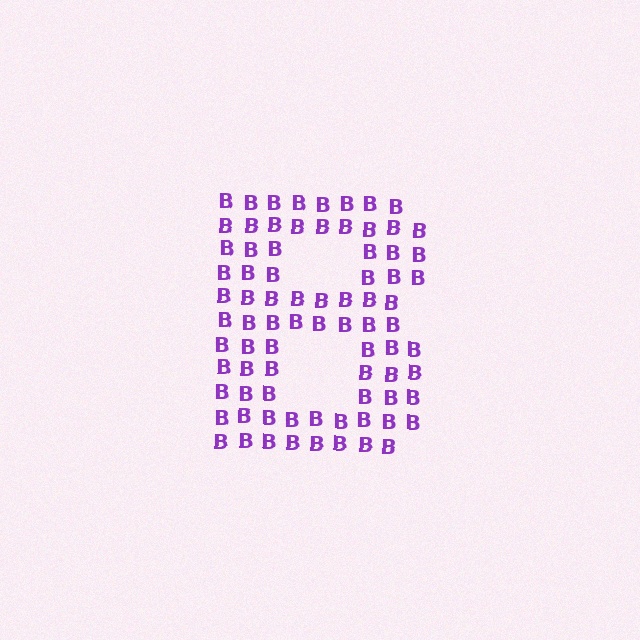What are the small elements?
The small elements are letter B's.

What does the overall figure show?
The overall figure shows the letter B.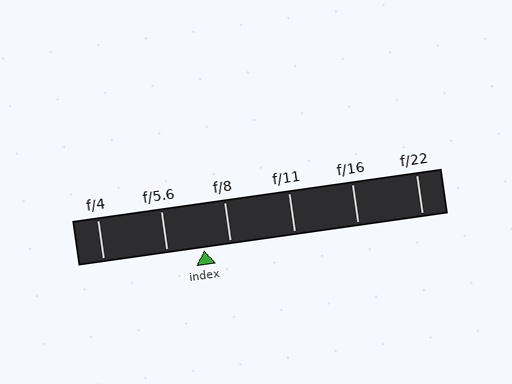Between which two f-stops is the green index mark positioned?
The index mark is between f/5.6 and f/8.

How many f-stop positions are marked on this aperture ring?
There are 6 f-stop positions marked.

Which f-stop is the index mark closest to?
The index mark is closest to f/8.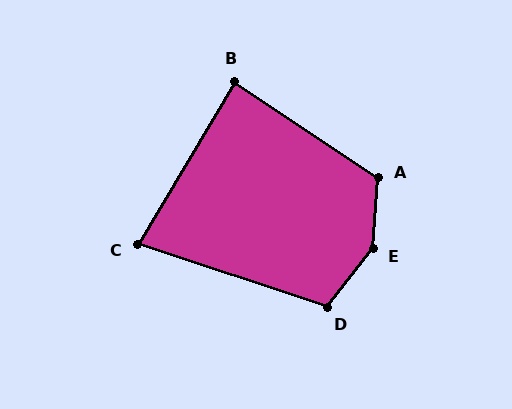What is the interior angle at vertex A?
Approximately 120 degrees (obtuse).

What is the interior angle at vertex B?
Approximately 87 degrees (approximately right).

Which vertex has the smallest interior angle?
C, at approximately 77 degrees.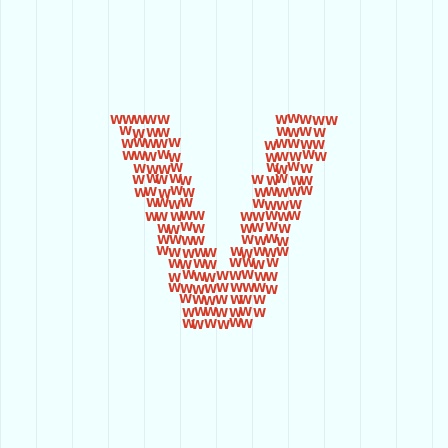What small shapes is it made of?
It is made of small letter W's.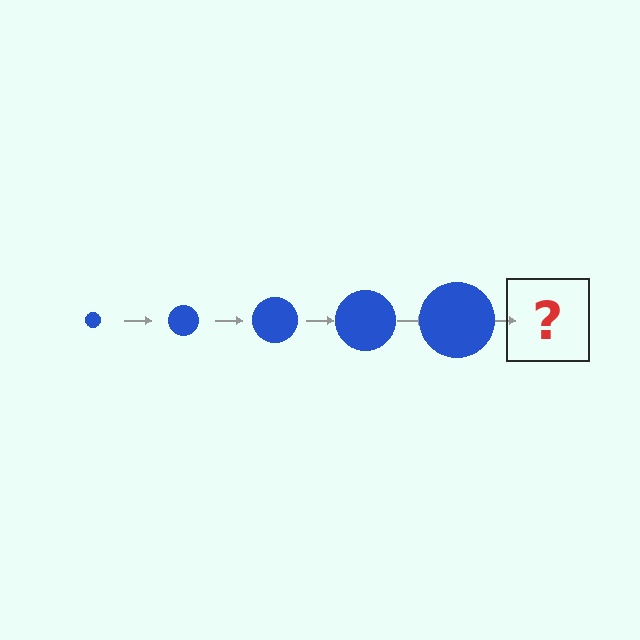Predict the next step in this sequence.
The next step is a blue circle, larger than the previous one.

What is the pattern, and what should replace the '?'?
The pattern is that the circle gets progressively larger each step. The '?' should be a blue circle, larger than the previous one.